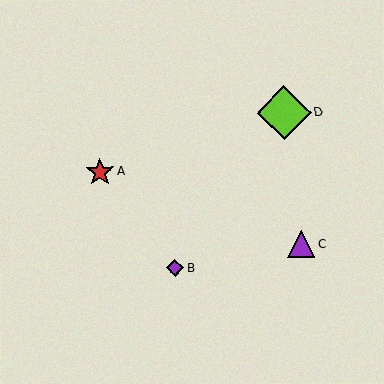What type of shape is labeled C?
Shape C is a purple triangle.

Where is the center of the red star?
The center of the red star is at (100, 172).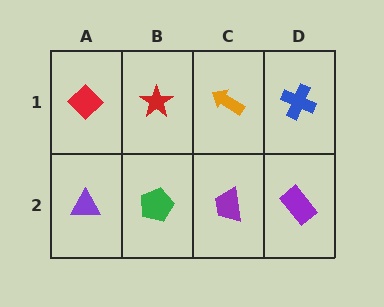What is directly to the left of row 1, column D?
An orange arrow.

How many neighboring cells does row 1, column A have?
2.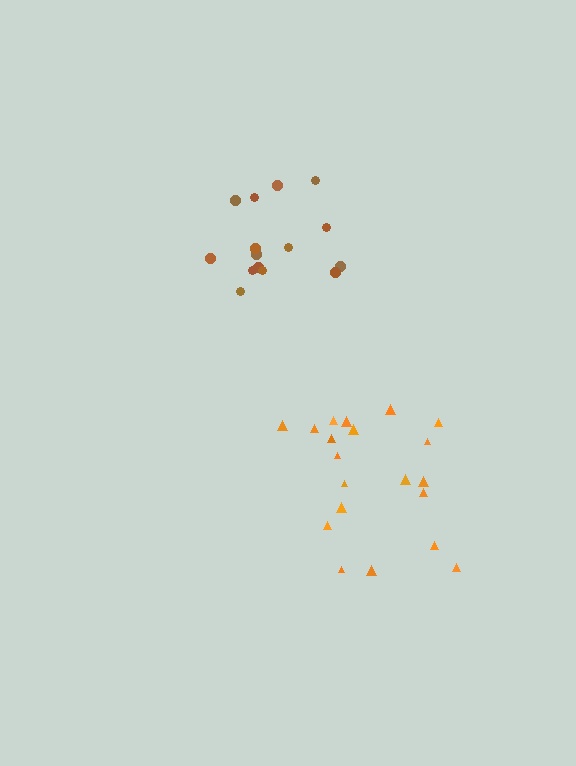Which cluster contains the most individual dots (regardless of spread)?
Orange (20).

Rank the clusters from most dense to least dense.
orange, brown.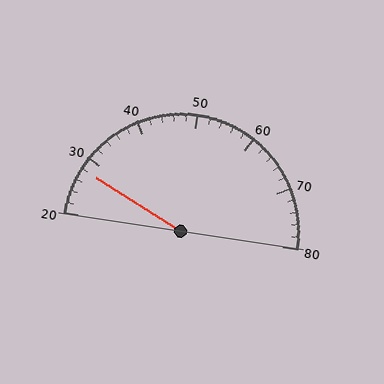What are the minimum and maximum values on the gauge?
The gauge ranges from 20 to 80.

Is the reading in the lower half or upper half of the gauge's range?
The reading is in the lower half of the range (20 to 80).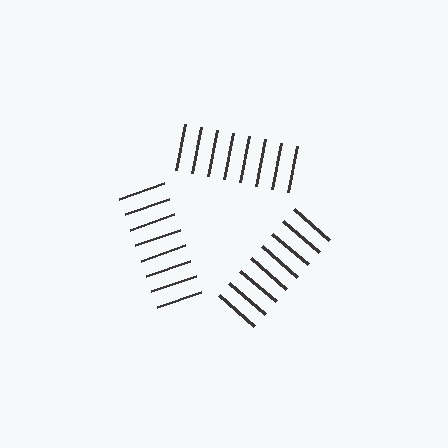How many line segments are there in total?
24 — 8 along each of the 3 edges.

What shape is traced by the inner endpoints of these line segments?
An illusory triangle — the line segments terminate on its edges but no continuous stroke is drawn.